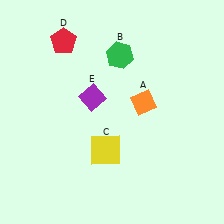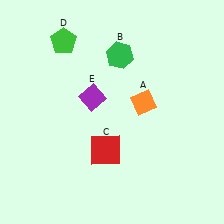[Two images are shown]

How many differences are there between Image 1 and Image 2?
There are 2 differences between the two images.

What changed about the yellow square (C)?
In Image 1, C is yellow. In Image 2, it changed to red.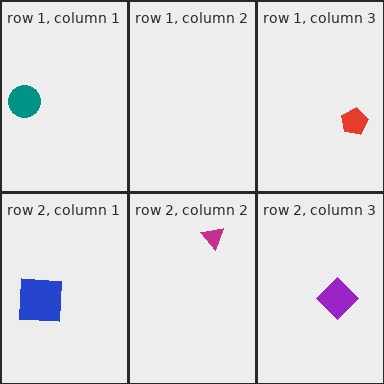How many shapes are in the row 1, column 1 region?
1.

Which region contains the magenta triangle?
The row 2, column 2 region.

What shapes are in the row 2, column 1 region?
The blue square.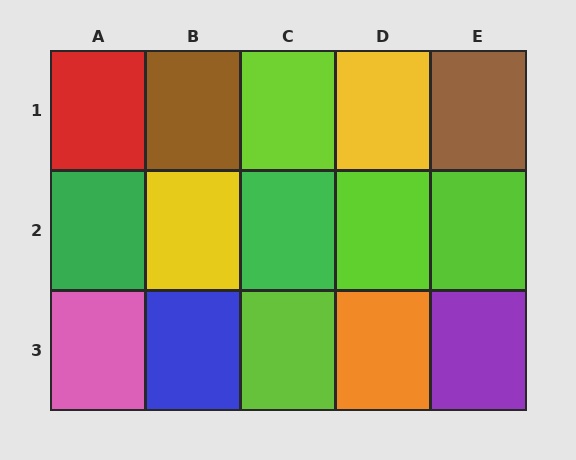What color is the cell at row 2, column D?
Lime.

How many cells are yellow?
2 cells are yellow.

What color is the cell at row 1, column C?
Lime.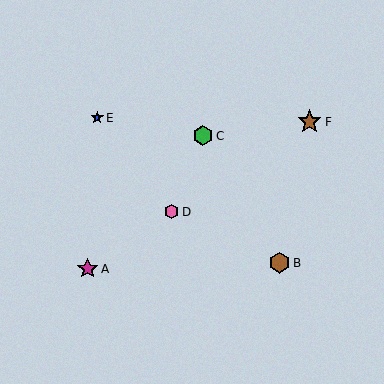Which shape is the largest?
The brown star (labeled F) is the largest.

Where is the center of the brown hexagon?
The center of the brown hexagon is at (279, 263).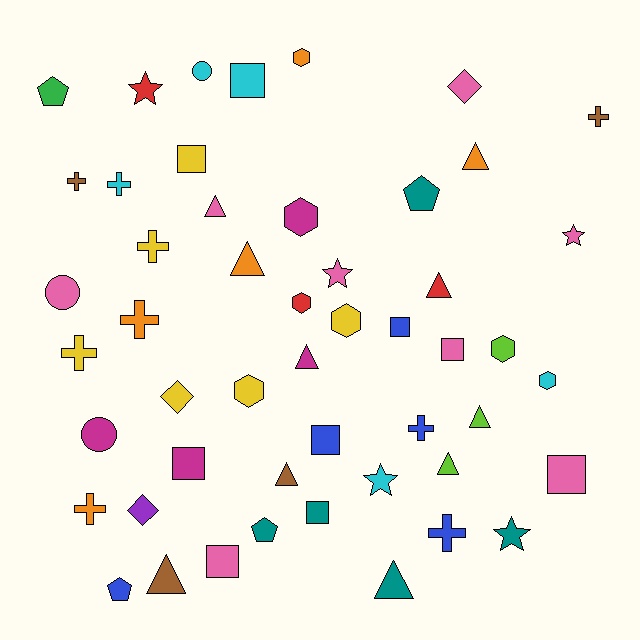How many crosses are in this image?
There are 9 crosses.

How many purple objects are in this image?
There is 1 purple object.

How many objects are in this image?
There are 50 objects.